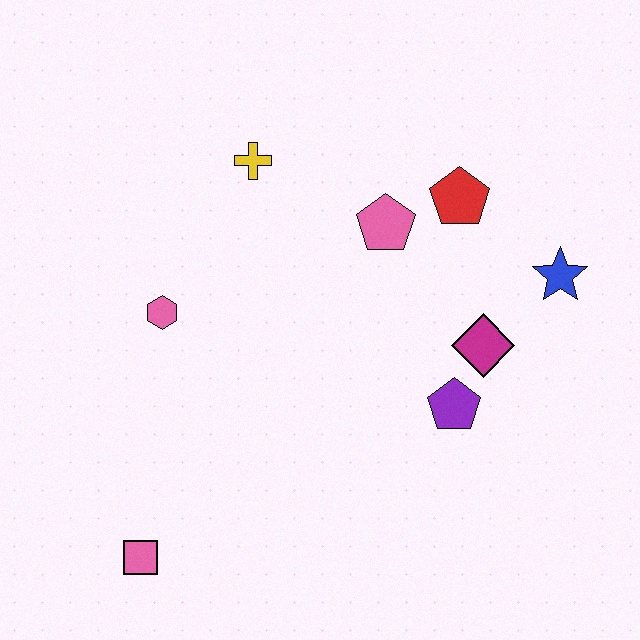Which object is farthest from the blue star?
The pink square is farthest from the blue star.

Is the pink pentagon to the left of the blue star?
Yes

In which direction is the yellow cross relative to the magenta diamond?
The yellow cross is to the left of the magenta diamond.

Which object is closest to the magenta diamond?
The purple pentagon is closest to the magenta diamond.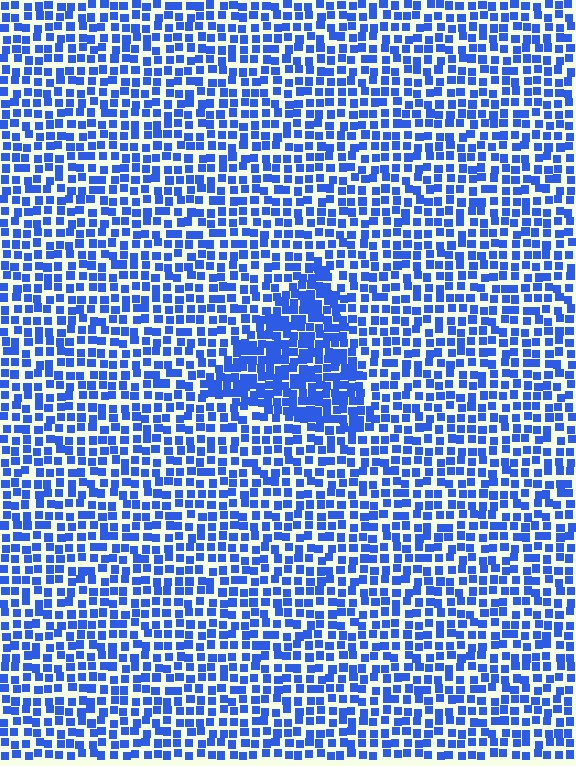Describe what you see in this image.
The image contains small blue elements arranged at two different densities. A triangle-shaped region is visible where the elements are more densely packed than the surrounding area.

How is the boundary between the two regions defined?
The boundary is defined by a change in element density (approximately 1.7x ratio). All elements are the same color, size, and shape.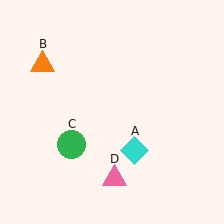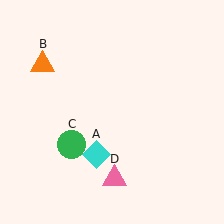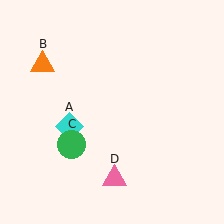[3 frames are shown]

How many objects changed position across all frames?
1 object changed position: cyan diamond (object A).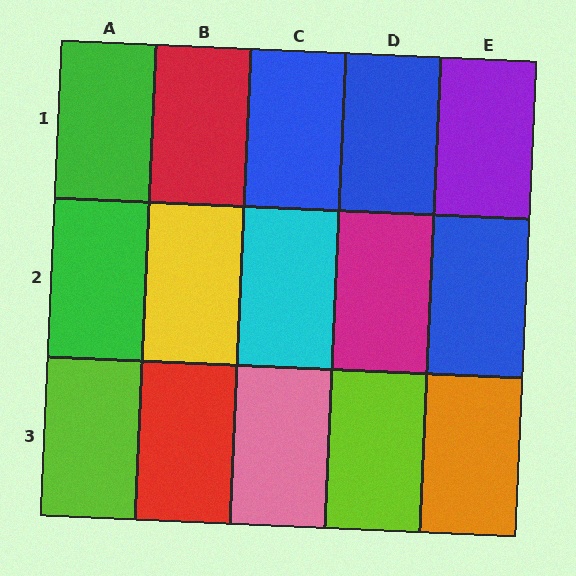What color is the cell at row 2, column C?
Cyan.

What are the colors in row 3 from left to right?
Lime, red, pink, lime, orange.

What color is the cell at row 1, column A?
Green.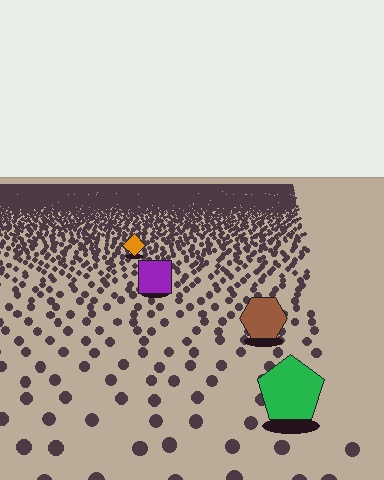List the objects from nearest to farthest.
From nearest to farthest: the green pentagon, the brown hexagon, the purple square, the orange diamond.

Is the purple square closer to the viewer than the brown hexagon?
No. The brown hexagon is closer — you can tell from the texture gradient: the ground texture is coarser near it.